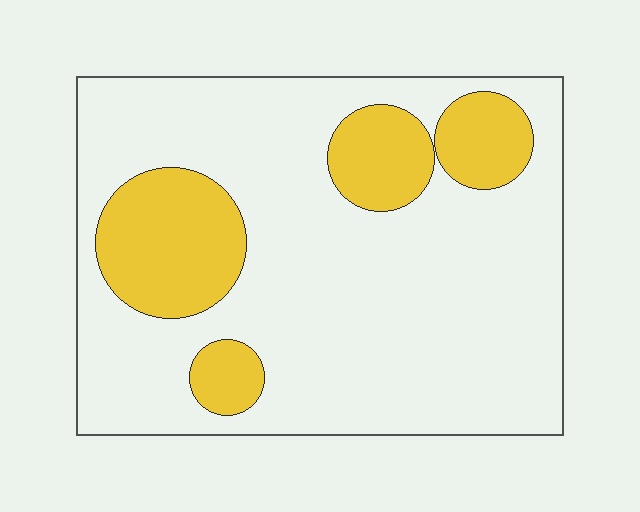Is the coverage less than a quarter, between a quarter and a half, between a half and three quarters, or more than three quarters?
Less than a quarter.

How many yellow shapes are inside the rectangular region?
4.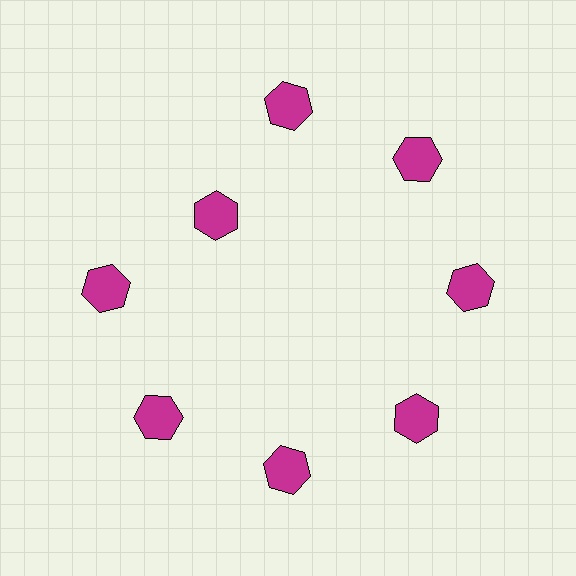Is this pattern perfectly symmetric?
No. The 8 magenta hexagons are arranged in a ring, but one element near the 10 o'clock position is pulled inward toward the center, breaking the 8-fold rotational symmetry.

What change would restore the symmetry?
The symmetry would be restored by moving it outward, back onto the ring so that all 8 hexagons sit at equal angles and equal distance from the center.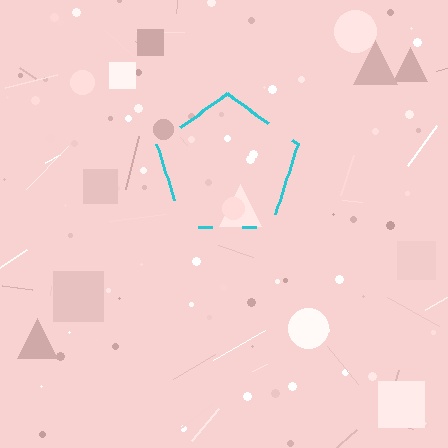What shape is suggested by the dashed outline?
The dashed outline suggests a pentagon.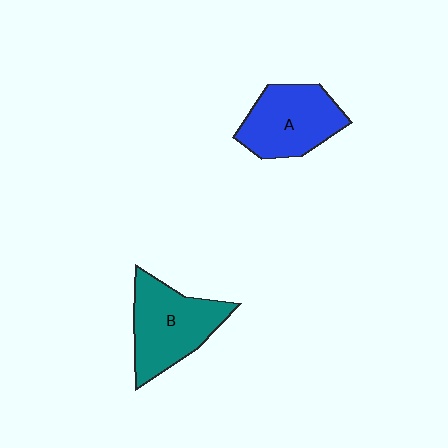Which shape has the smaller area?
Shape A (blue).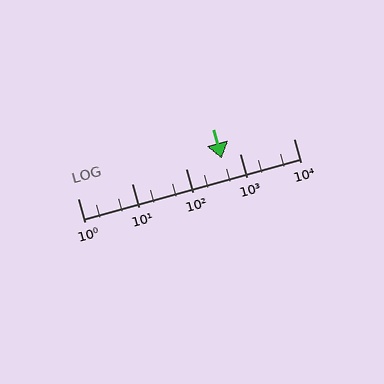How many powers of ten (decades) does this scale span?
The scale spans 4 decades, from 1 to 10000.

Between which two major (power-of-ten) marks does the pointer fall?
The pointer is between 100 and 1000.